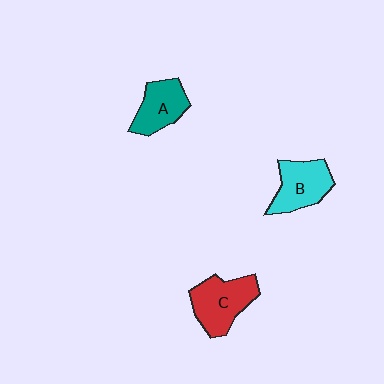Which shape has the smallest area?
Shape A (teal).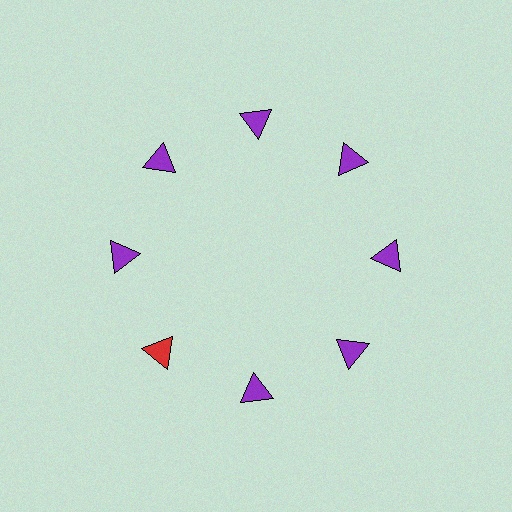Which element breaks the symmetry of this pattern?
The red triangle at roughly the 8 o'clock position breaks the symmetry. All other shapes are purple triangles.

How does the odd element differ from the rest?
It has a different color: red instead of purple.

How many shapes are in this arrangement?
There are 8 shapes arranged in a ring pattern.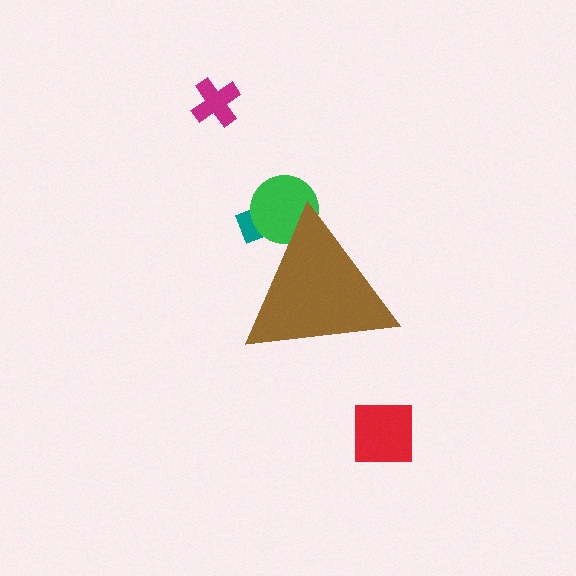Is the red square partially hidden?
No, the red square is fully visible.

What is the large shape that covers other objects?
A brown triangle.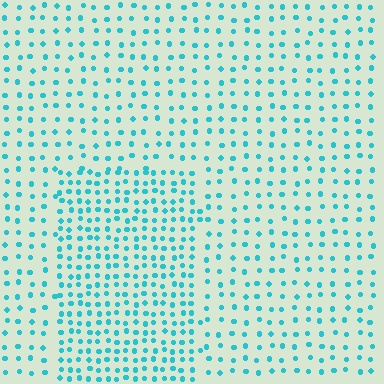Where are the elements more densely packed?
The elements are more densely packed inside the rectangle boundary.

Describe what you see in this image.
The image contains small cyan elements arranged at two different densities. A rectangle-shaped region is visible where the elements are more densely packed than the surrounding area.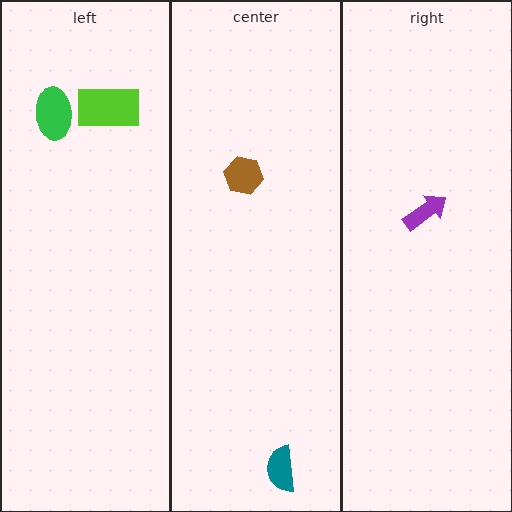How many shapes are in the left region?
2.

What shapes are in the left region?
The lime rectangle, the green ellipse.